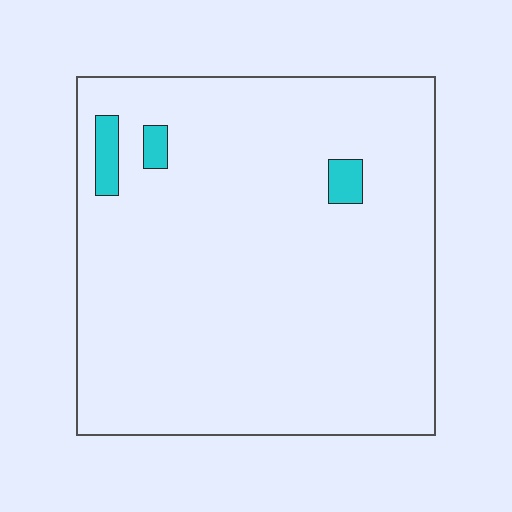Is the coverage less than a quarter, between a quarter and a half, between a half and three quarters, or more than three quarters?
Less than a quarter.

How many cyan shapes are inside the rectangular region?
3.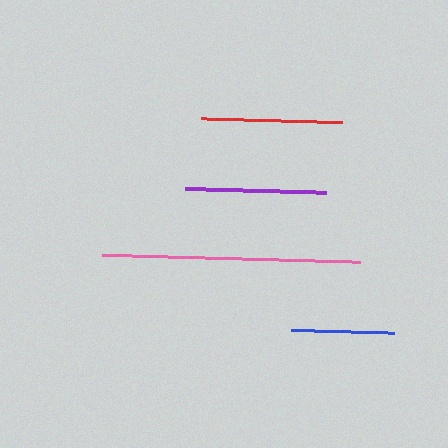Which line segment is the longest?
The pink line is the longest at approximately 258 pixels.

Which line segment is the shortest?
The blue line is the shortest at approximately 103 pixels.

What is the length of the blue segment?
The blue segment is approximately 103 pixels long.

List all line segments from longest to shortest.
From longest to shortest: pink, red, purple, blue.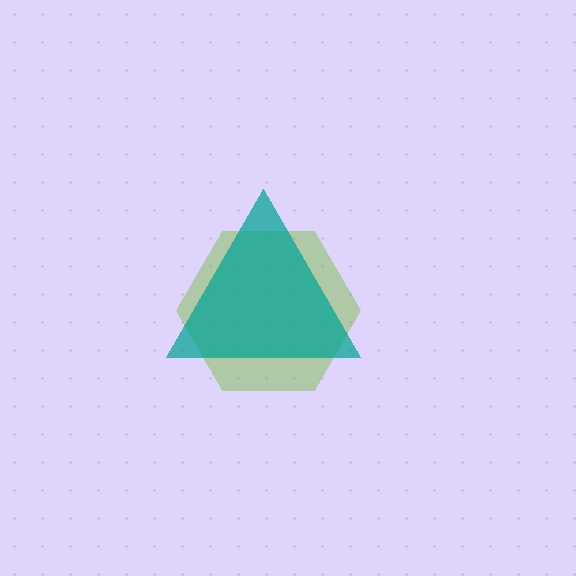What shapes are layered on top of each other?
The layered shapes are: a lime hexagon, a teal triangle.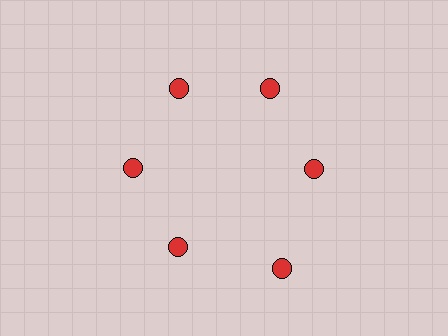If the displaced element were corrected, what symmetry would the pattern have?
It would have 6-fold rotational symmetry — the pattern would map onto itself every 60 degrees.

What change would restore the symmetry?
The symmetry would be restored by moving it inward, back onto the ring so that all 6 circles sit at equal angles and equal distance from the center.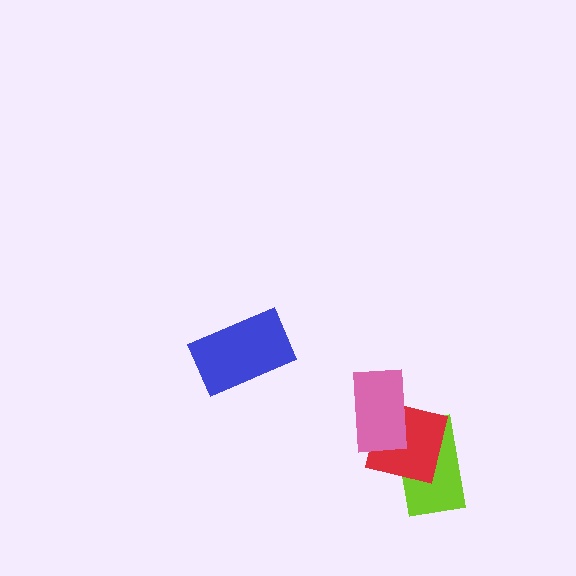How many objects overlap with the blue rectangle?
0 objects overlap with the blue rectangle.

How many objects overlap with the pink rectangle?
2 objects overlap with the pink rectangle.